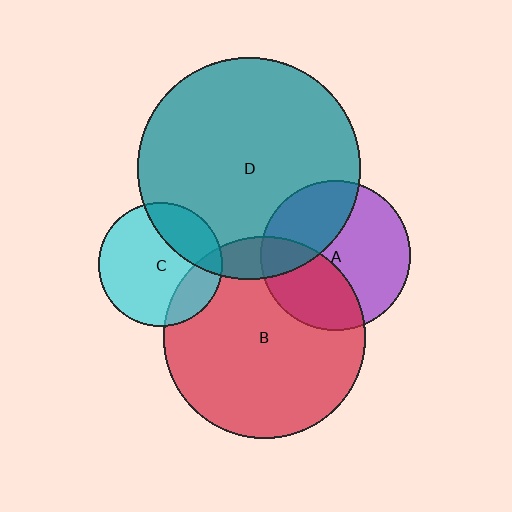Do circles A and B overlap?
Yes.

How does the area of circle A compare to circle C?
Approximately 1.4 times.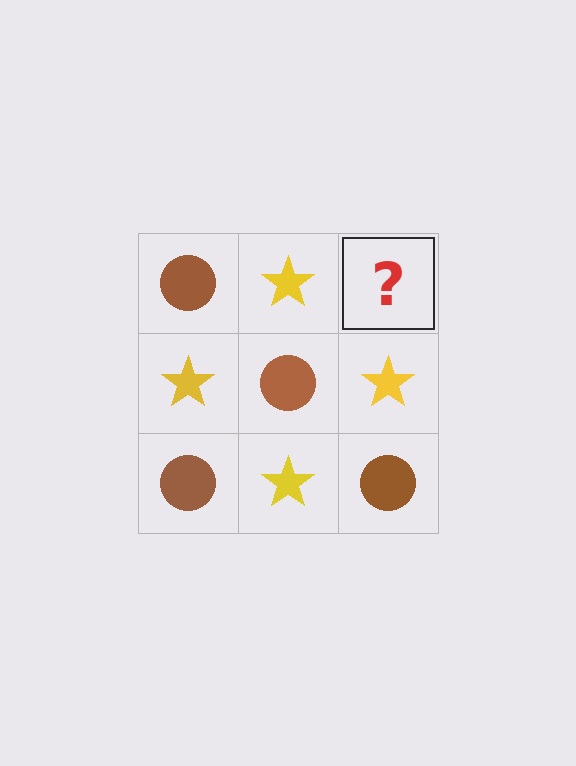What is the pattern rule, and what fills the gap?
The rule is that it alternates brown circle and yellow star in a checkerboard pattern. The gap should be filled with a brown circle.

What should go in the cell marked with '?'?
The missing cell should contain a brown circle.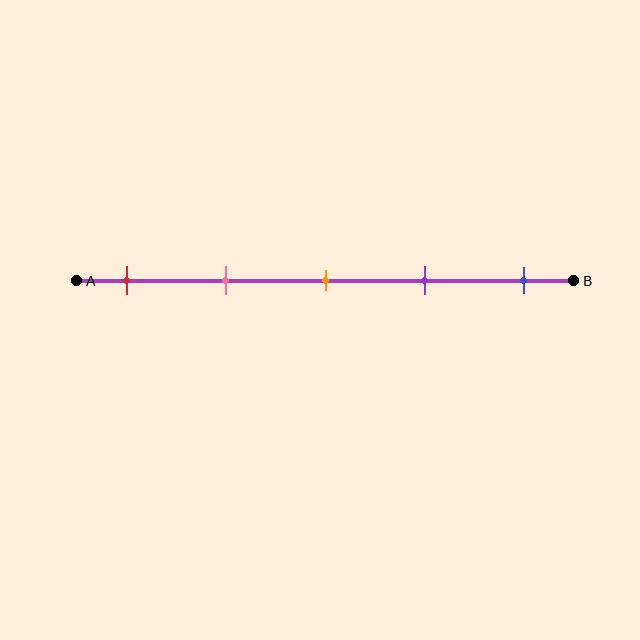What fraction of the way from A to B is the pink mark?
The pink mark is approximately 30% (0.3) of the way from A to B.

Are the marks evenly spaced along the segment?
Yes, the marks are approximately evenly spaced.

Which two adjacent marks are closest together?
The orange and purple marks are the closest adjacent pair.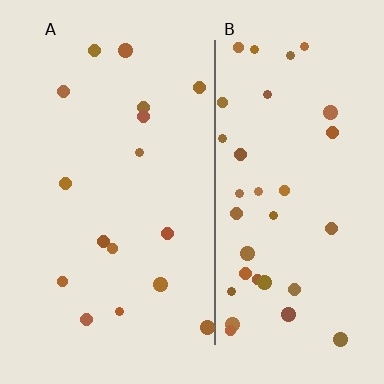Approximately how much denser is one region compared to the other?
Approximately 2.2× — region B over region A.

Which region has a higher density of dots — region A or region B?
B (the right).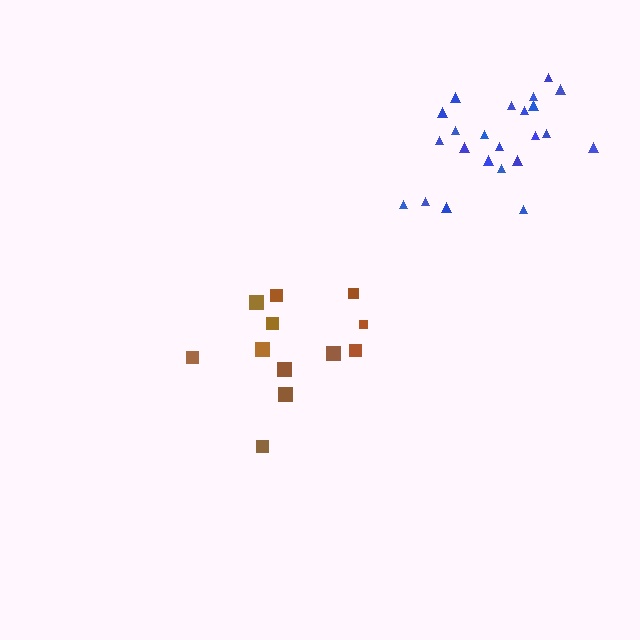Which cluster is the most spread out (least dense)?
Brown.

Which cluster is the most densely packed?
Blue.